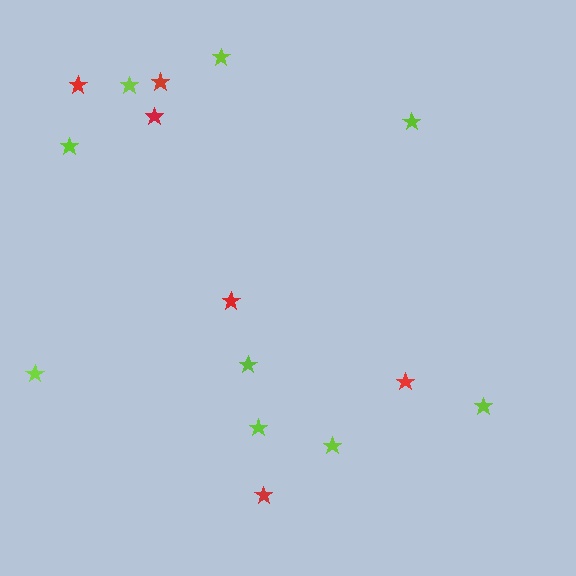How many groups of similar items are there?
There are 2 groups: one group of lime stars (9) and one group of red stars (6).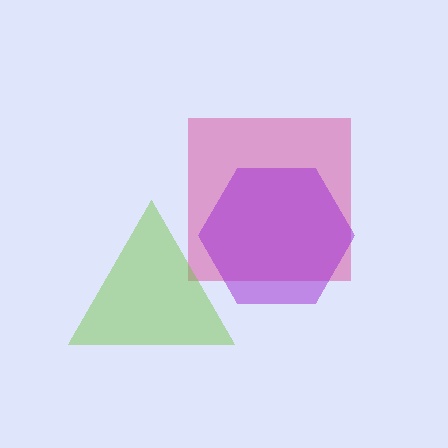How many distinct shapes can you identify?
There are 3 distinct shapes: a pink square, a lime triangle, a purple hexagon.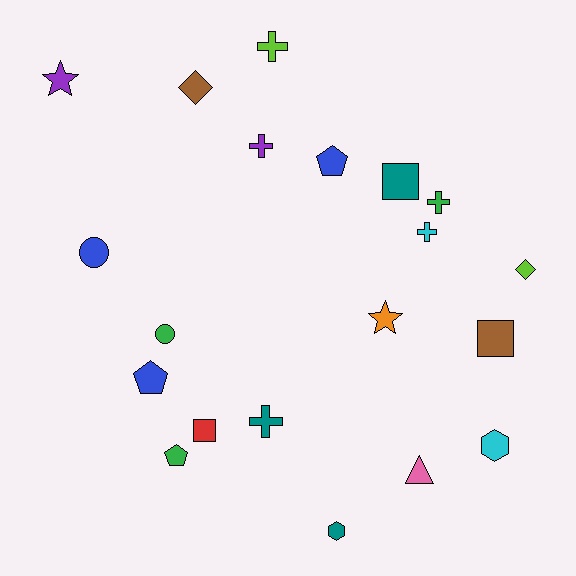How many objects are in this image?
There are 20 objects.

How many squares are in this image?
There are 3 squares.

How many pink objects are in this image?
There is 1 pink object.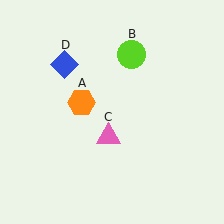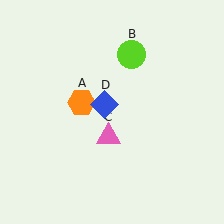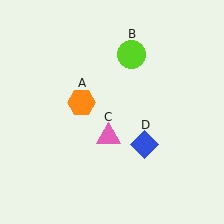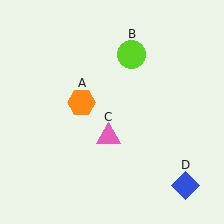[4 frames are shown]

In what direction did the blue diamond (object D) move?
The blue diamond (object D) moved down and to the right.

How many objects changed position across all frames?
1 object changed position: blue diamond (object D).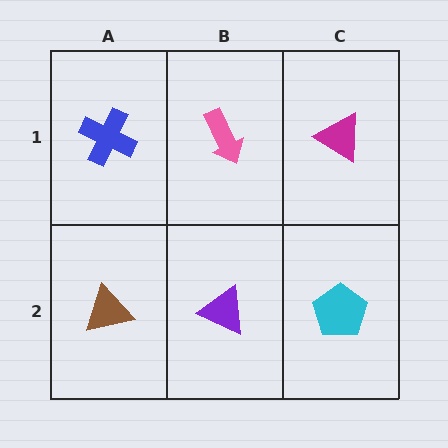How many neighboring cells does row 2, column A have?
2.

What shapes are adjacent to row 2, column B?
A pink arrow (row 1, column B), a brown triangle (row 2, column A), a cyan pentagon (row 2, column C).